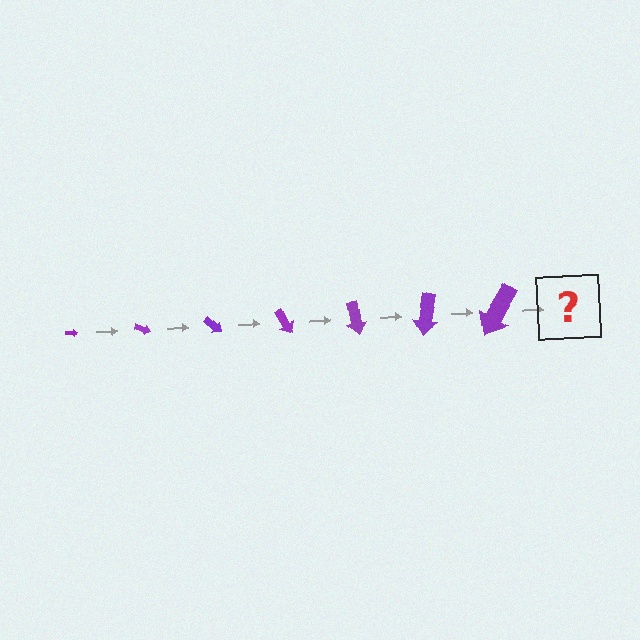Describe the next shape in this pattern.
It should be an arrow, larger than the previous one and rotated 140 degrees from the start.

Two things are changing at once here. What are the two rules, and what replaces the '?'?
The two rules are that the arrow grows larger each step and it rotates 20 degrees each step. The '?' should be an arrow, larger than the previous one and rotated 140 degrees from the start.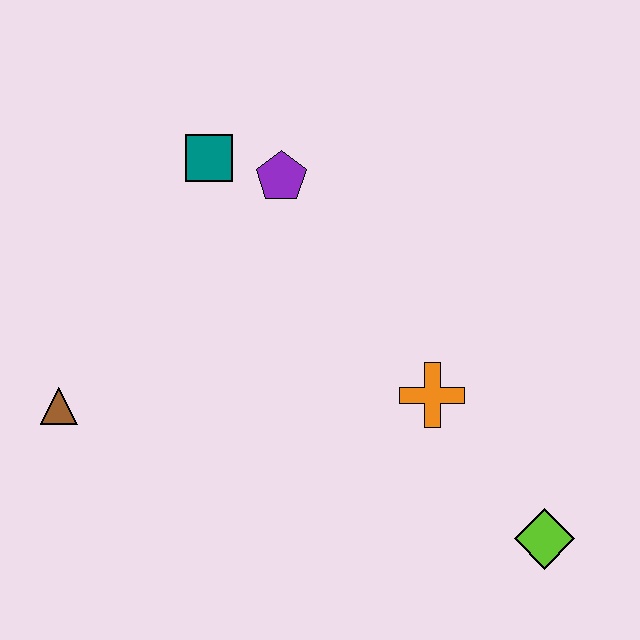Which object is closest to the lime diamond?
The orange cross is closest to the lime diamond.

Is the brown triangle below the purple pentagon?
Yes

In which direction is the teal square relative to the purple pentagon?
The teal square is to the left of the purple pentagon.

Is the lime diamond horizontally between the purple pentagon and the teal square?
No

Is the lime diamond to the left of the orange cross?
No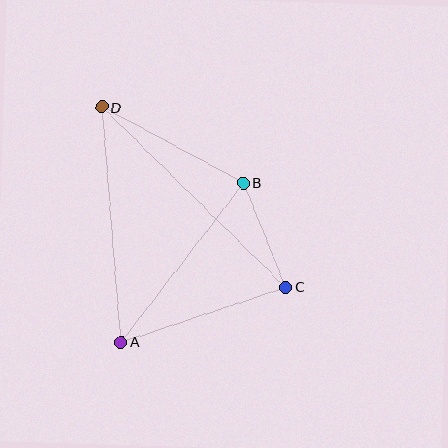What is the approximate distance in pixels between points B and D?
The distance between B and D is approximately 160 pixels.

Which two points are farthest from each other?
Points C and D are farthest from each other.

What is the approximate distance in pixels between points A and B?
The distance between A and B is approximately 201 pixels.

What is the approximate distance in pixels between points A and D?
The distance between A and D is approximately 236 pixels.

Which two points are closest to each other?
Points B and C are closest to each other.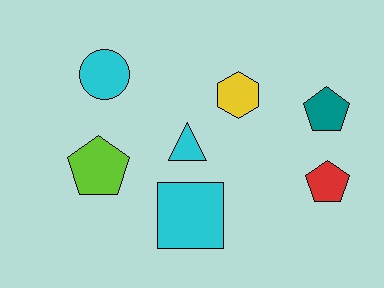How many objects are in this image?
There are 7 objects.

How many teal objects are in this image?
There is 1 teal object.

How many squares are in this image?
There is 1 square.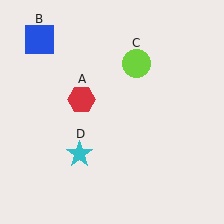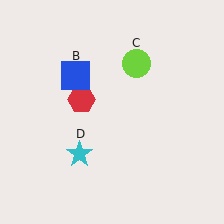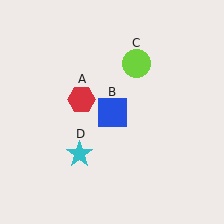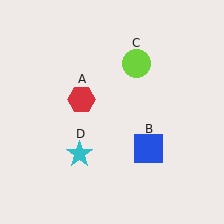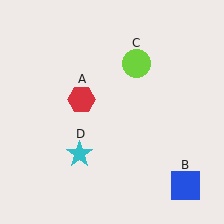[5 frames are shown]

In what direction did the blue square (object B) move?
The blue square (object B) moved down and to the right.